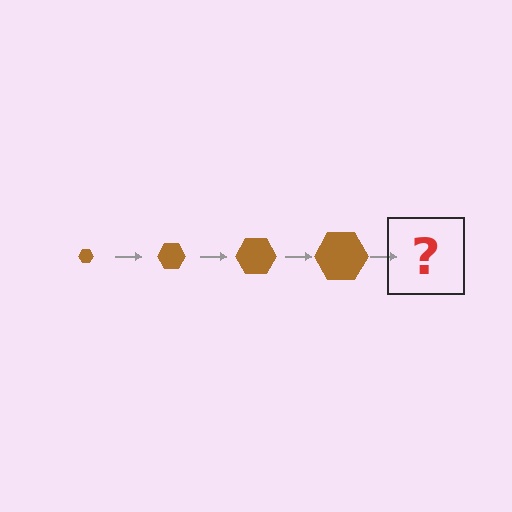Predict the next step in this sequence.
The next step is a brown hexagon, larger than the previous one.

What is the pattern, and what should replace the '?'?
The pattern is that the hexagon gets progressively larger each step. The '?' should be a brown hexagon, larger than the previous one.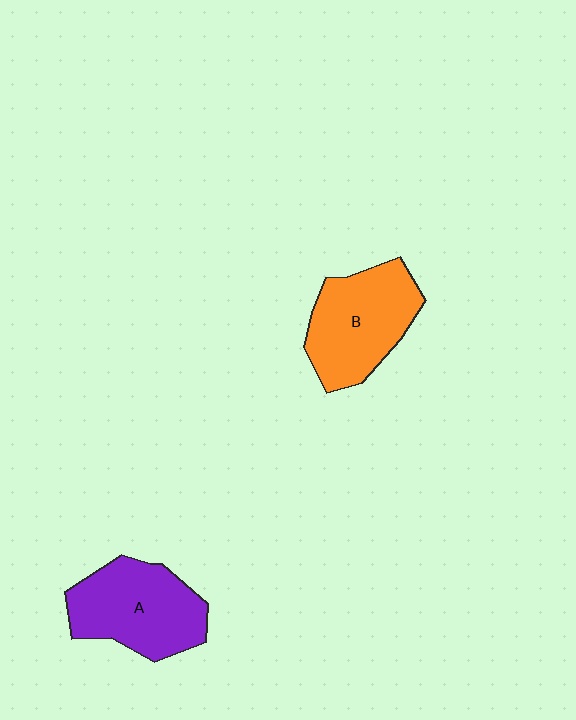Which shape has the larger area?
Shape A (purple).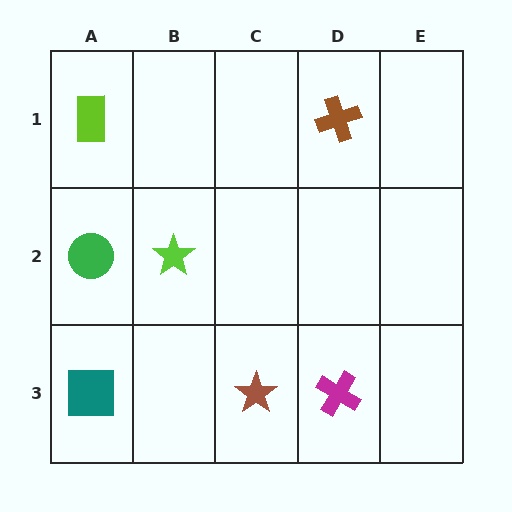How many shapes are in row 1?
2 shapes.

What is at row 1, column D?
A brown cross.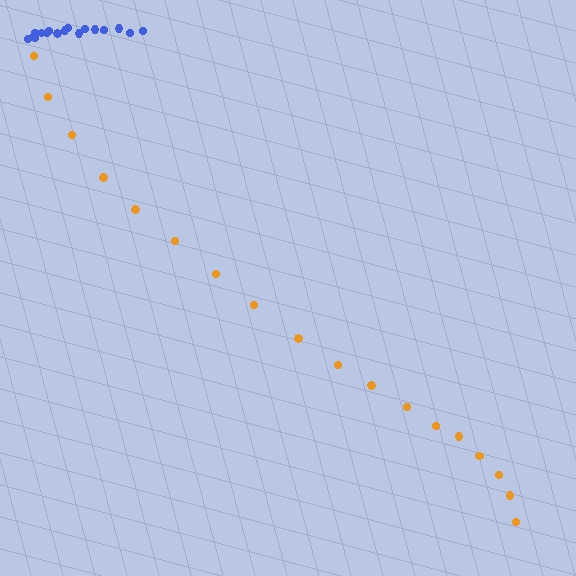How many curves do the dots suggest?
There are 2 distinct paths.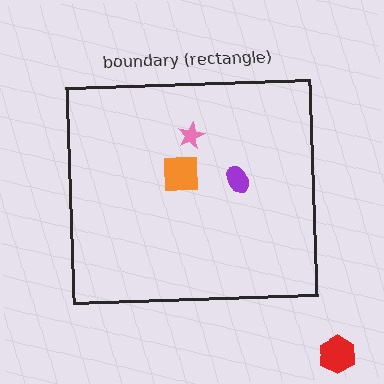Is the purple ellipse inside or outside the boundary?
Inside.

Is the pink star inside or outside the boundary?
Inside.